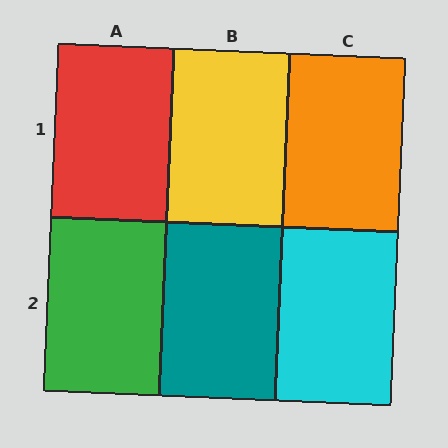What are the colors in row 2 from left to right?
Green, teal, cyan.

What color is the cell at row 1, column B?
Yellow.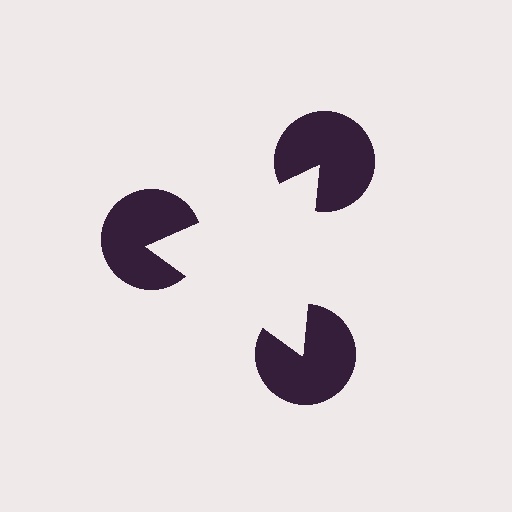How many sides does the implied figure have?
3 sides.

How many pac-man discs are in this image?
There are 3 — one at each vertex of the illusory triangle.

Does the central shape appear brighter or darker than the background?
It typically appears slightly brighter than the background, even though no actual brightness change is drawn.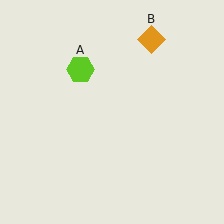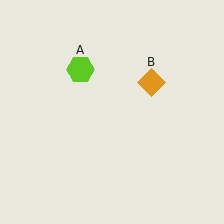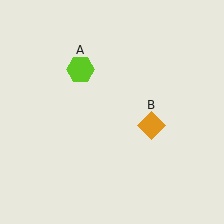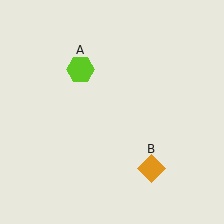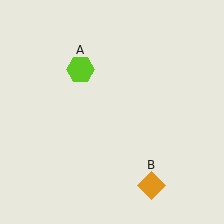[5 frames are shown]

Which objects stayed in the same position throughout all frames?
Lime hexagon (object A) remained stationary.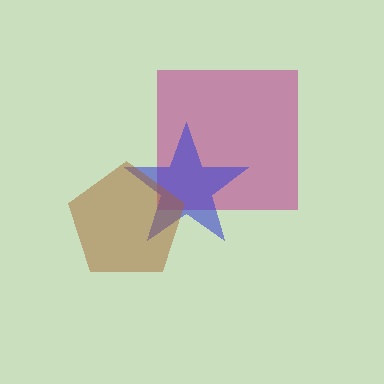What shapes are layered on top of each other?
The layered shapes are: a magenta square, a blue star, a brown pentagon.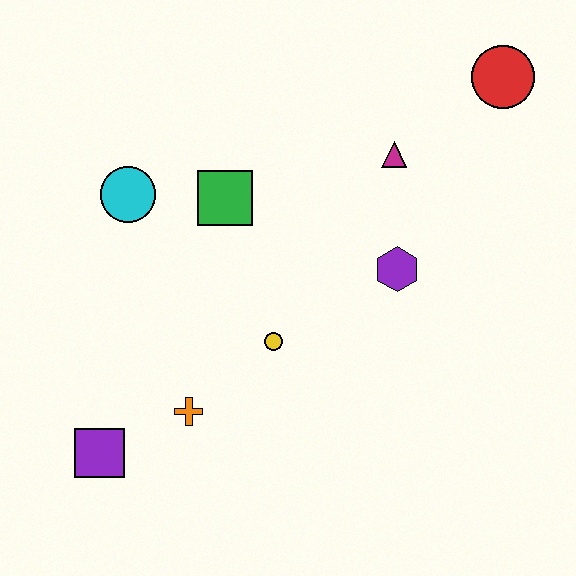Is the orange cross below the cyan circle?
Yes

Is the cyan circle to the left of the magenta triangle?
Yes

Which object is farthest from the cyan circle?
The red circle is farthest from the cyan circle.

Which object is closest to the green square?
The cyan circle is closest to the green square.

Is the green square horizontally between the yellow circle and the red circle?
No